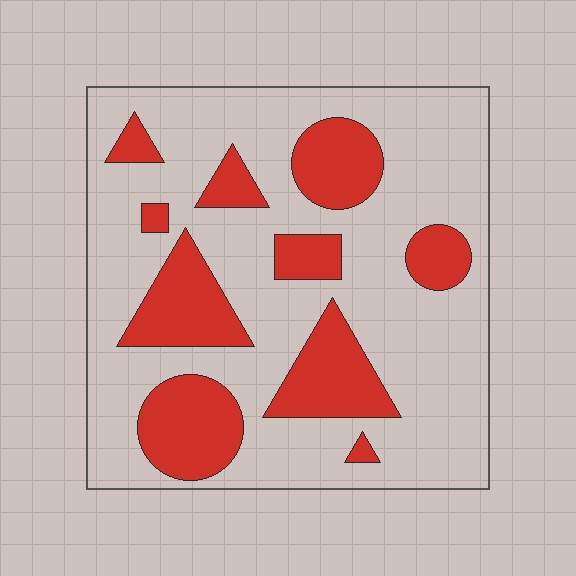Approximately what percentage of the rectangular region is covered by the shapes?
Approximately 25%.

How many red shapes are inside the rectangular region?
10.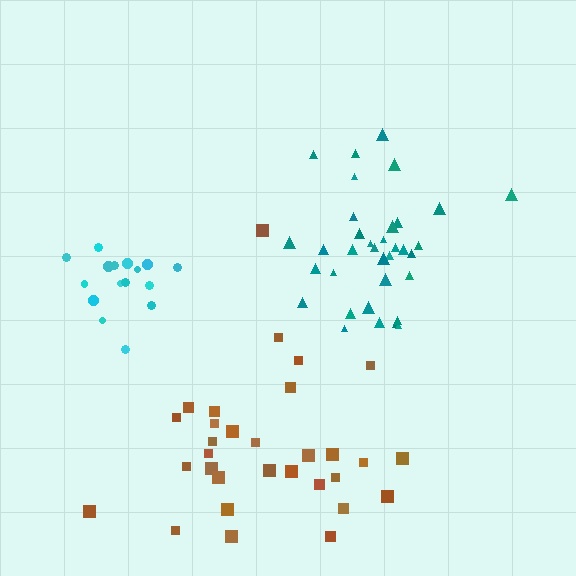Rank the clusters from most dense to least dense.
cyan, teal, brown.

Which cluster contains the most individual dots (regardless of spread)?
Teal (35).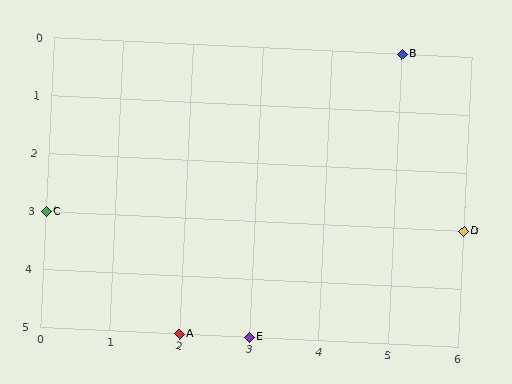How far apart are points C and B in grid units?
Points C and B are 5 columns and 3 rows apart (about 5.8 grid units diagonally).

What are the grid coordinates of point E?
Point E is at grid coordinates (3, 5).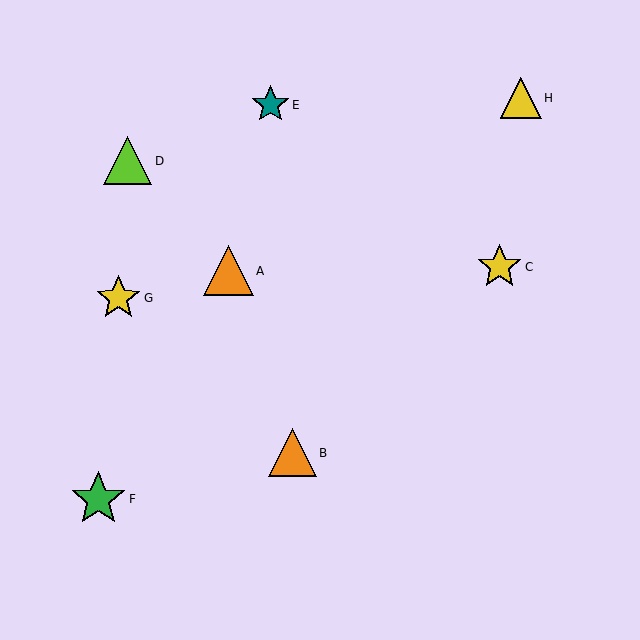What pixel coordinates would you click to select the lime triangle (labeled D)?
Click at (128, 161) to select the lime triangle D.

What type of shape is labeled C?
Shape C is a yellow star.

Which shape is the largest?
The green star (labeled F) is the largest.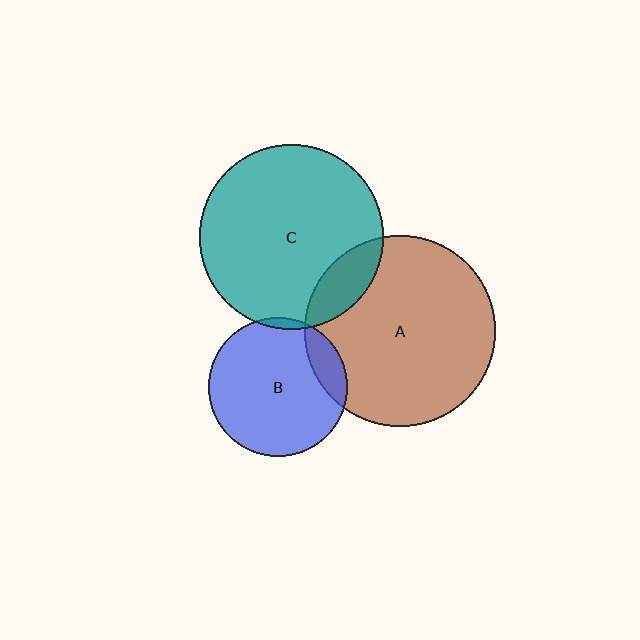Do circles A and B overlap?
Yes.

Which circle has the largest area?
Circle A (brown).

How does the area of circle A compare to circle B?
Approximately 1.9 times.